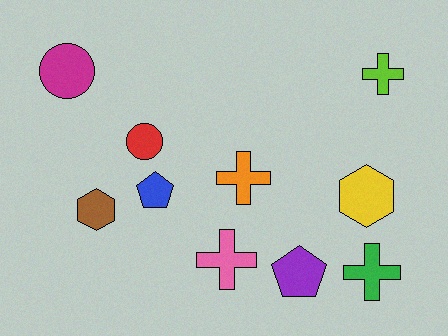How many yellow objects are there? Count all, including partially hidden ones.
There is 1 yellow object.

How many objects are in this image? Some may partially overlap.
There are 10 objects.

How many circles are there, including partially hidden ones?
There are 2 circles.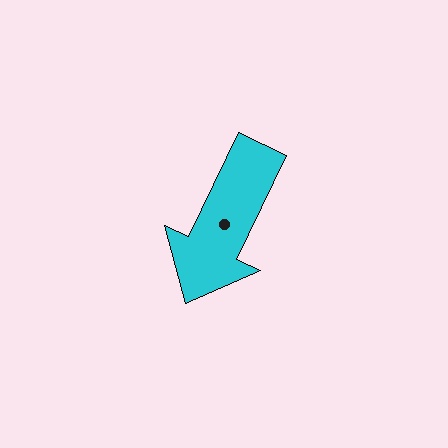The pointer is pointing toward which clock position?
Roughly 7 o'clock.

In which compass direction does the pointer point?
Southwest.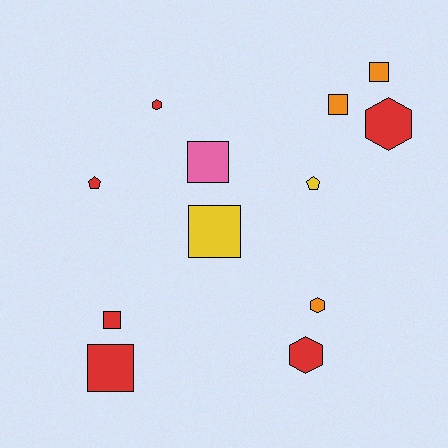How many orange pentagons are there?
There are no orange pentagons.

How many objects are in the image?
There are 12 objects.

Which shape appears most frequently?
Square, with 6 objects.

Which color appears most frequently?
Red, with 6 objects.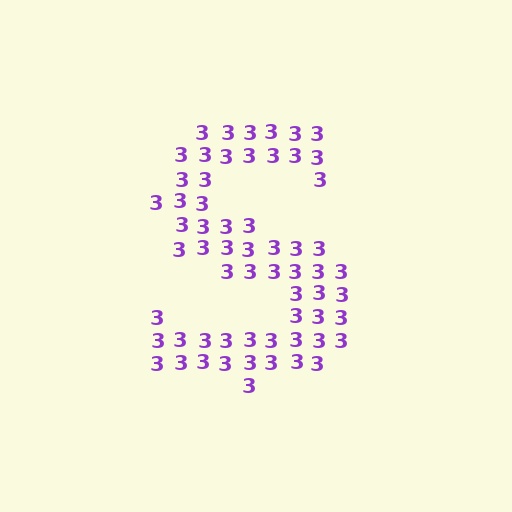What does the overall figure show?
The overall figure shows the letter S.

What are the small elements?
The small elements are digit 3's.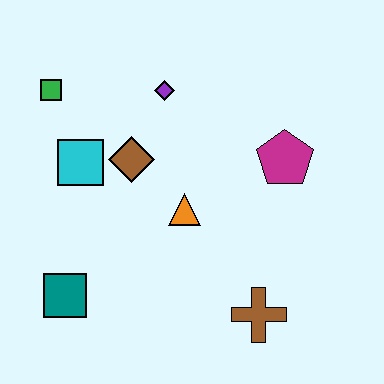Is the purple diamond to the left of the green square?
No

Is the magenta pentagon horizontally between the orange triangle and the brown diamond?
No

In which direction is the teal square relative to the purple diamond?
The teal square is below the purple diamond.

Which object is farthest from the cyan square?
The brown cross is farthest from the cyan square.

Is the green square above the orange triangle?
Yes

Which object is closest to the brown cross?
The orange triangle is closest to the brown cross.